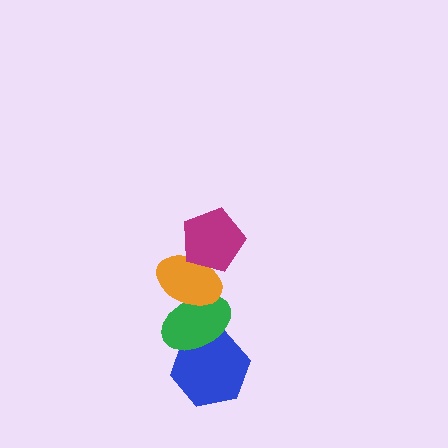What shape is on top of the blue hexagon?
The green ellipse is on top of the blue hexagon.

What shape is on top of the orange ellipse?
The magenta pentagon is on top of the orange ellipse.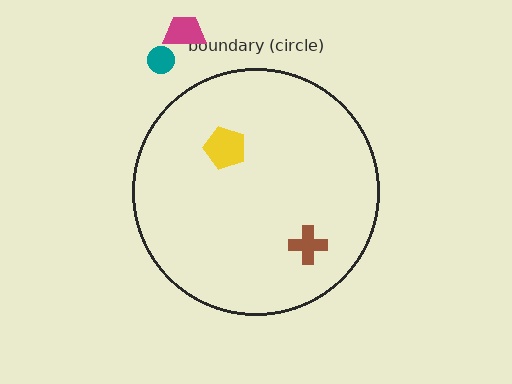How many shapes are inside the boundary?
2 inside, 2 outside.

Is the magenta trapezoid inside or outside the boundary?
Outside.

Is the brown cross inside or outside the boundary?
Inside.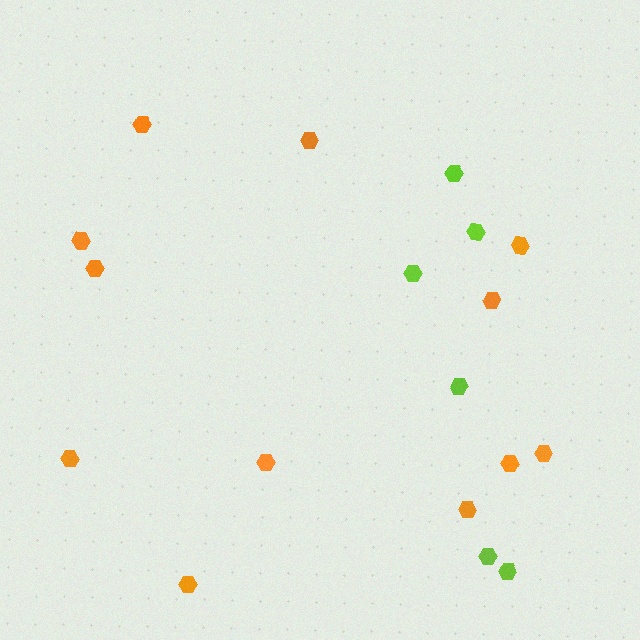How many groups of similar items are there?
There are 2 groups: one group of lime hexagons (6) and one group of orange hexagons (12).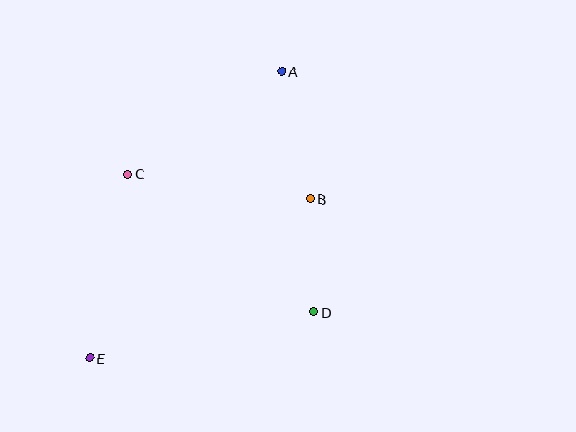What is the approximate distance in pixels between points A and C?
The distance between A and C is approximately 185 pixels.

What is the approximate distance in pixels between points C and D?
The distance between C and D is approximately 232 pixels.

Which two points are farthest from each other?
Points A and E are farthest from each other.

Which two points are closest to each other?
Points B and D are closest to each other.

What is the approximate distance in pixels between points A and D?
The distance between A and D is approximately 243 pixels.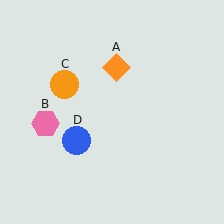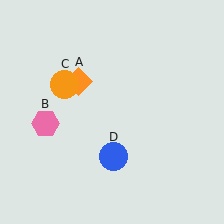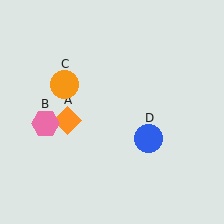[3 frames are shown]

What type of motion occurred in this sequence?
The orange diamond (object A), blue circle (object D) rotated counterclockwise around the center of the scene.